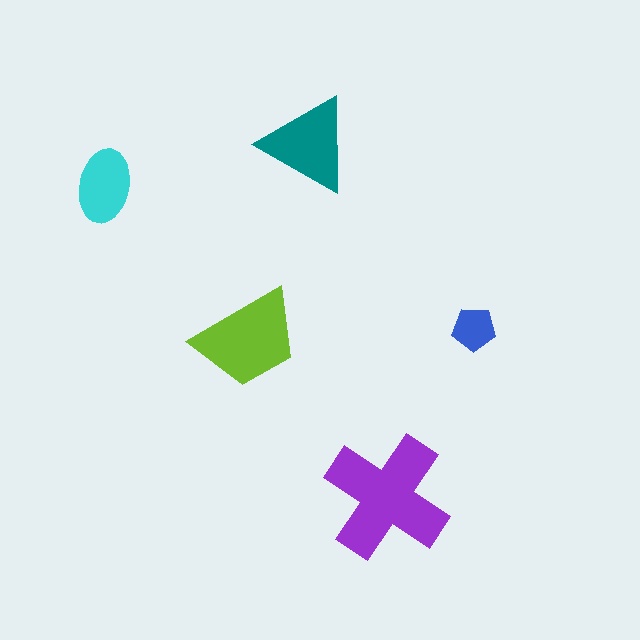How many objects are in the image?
There are 5 objects in the image.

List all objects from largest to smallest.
The purple cross, the lime trapezoid, the teal triangle, the cyan ellipse, the blue pentagon.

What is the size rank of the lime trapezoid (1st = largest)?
2nd.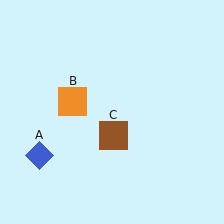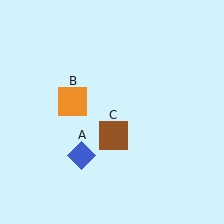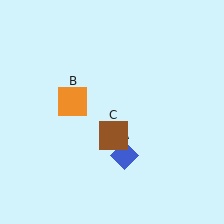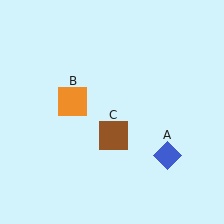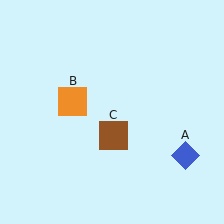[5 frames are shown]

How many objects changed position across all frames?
1 object changed position: blue diamond (object A).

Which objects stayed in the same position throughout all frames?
Orange square (object B) and brown square (object C) remained stationary.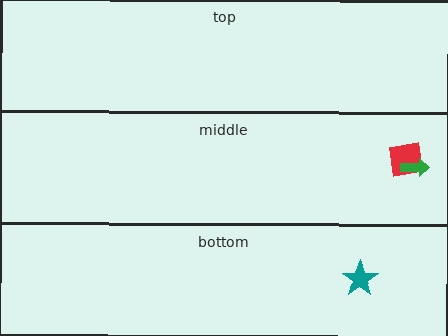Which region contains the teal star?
The bottom region.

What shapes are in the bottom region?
The teal star.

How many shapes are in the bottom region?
1.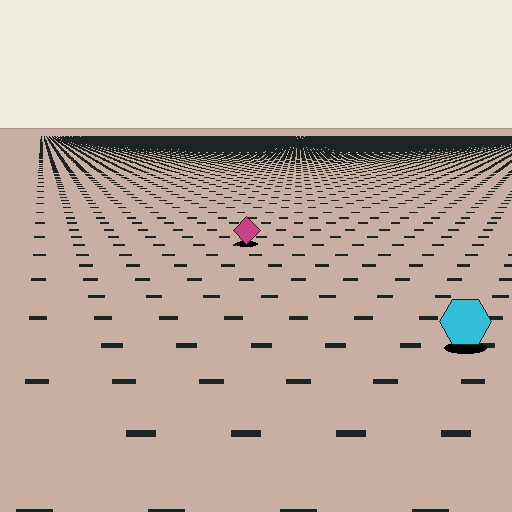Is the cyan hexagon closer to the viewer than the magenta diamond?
Yes. The cyan hexagon is closer — you can tell from the texture gradient: the ground texture is coarser near it.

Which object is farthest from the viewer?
The magenta diamond is farthest from the viewer. It appears smaller and the ground texture around it is denser.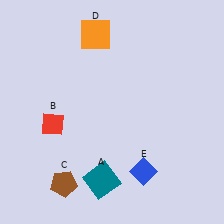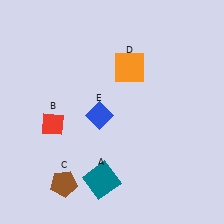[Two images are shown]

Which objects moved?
The objects that moved are: the orange square (D), the blue diamond (E).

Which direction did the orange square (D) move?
The orange square (D) moved right.